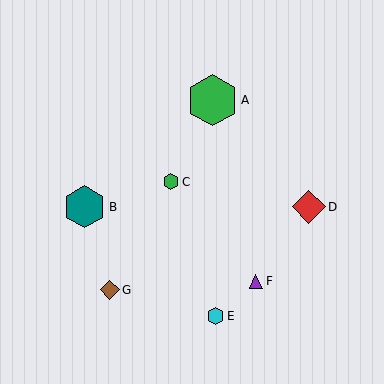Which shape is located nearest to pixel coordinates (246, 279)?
The purple triangle (labeled F) at (256, 281) is nearest to that location.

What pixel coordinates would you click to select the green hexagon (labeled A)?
Click at (213, 100) to select the green hexagon A.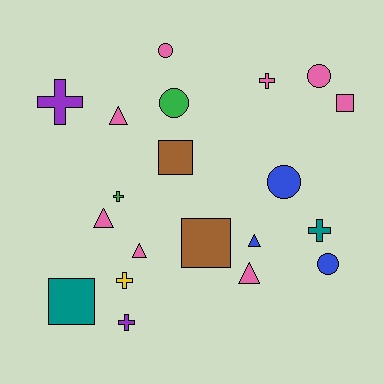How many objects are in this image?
There are 20 objects.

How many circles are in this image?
There are 5 circles.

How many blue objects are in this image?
There are 3 blue objects.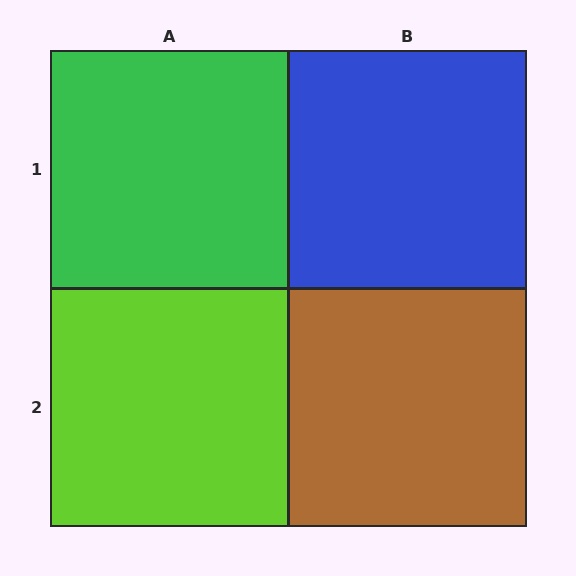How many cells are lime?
1 cell is lime.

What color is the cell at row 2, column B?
Brown.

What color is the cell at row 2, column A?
Lime.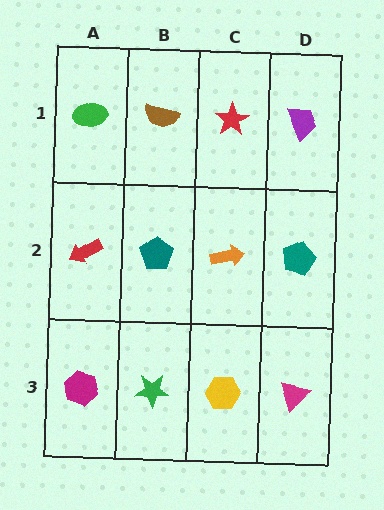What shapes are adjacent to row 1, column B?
A teal pentagon (row 2, column B), a green ellipse (row 1, column A), a red star (row 1, column C).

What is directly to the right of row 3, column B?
A yellow hexagon.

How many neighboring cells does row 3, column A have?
2.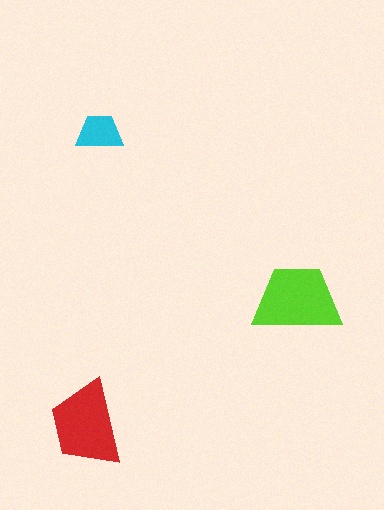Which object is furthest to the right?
The lime trapezoid is rightmost.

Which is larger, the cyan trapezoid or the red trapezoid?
The red one.